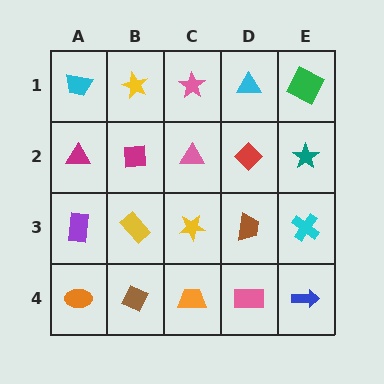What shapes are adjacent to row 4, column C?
A yellow star (row 3, column C), a brown diamond (row 4, column B), a pink rectangle (row 4, column D).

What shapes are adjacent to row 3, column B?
A magenta square (row 2, column B), a brown diamond (row 4, column B), a purple rectangle (row 3, column A), a yellow star (row 3, column C).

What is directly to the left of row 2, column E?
A red diamond.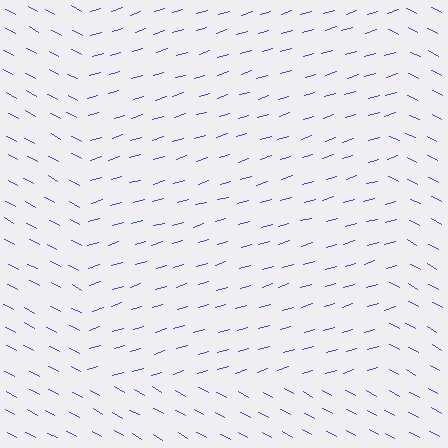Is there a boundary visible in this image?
Yes, there is a texture boundary formed by a change in line orientation.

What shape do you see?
I see a rectangle.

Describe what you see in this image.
The image is filled with small blue line segments. A rectangle region in the image has lines oriented differently from the surrounding lines, creating a visible texture boundary.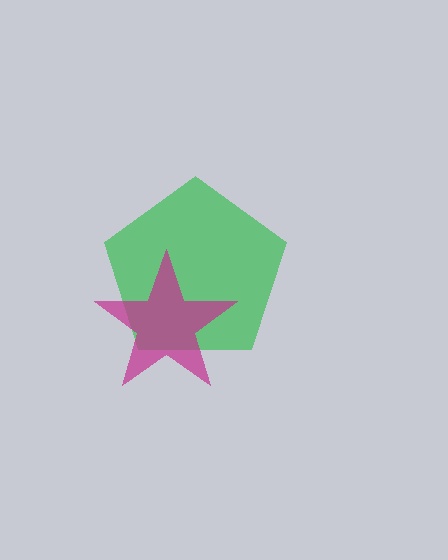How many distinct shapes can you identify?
There are 2 distinct shapes: a green pentagon, a magenta star.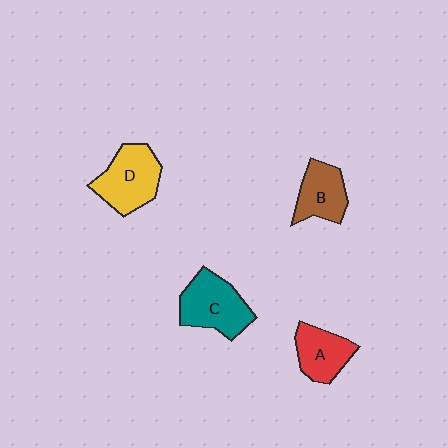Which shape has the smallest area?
Shape B (brown).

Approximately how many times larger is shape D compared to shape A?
Approximately 1.3 times.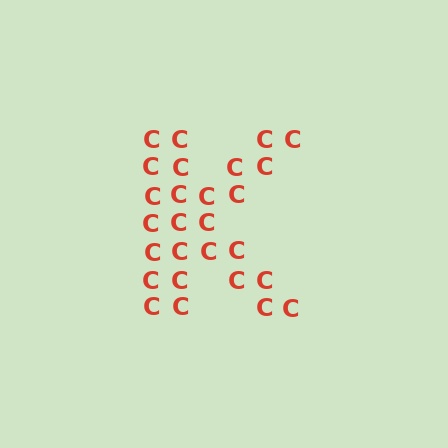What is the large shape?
The large shape is the letter K.